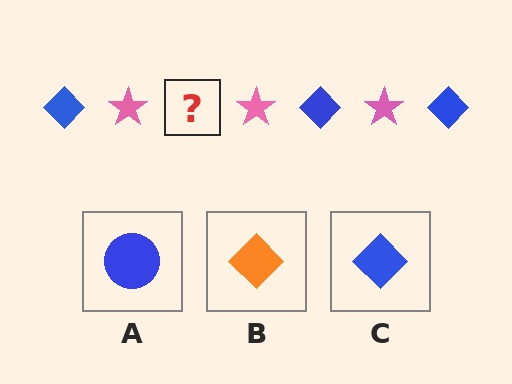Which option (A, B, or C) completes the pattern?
C.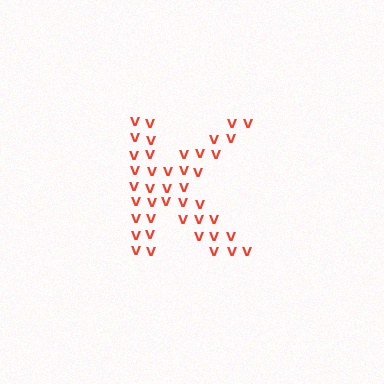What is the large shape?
The large shape is the letter K.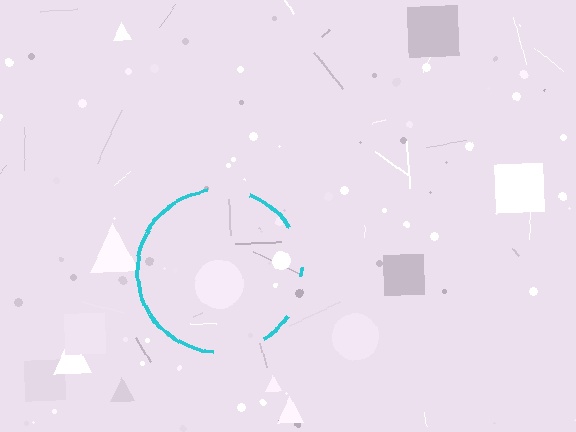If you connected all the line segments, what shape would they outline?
They would outline a circle.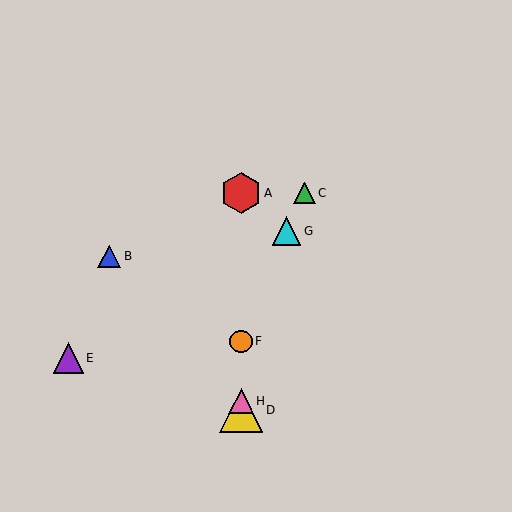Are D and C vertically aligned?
No, D is at x≈241 and C is at x≈305.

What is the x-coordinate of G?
Object G is at x≈287.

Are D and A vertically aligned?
Yes, both are at x≈241.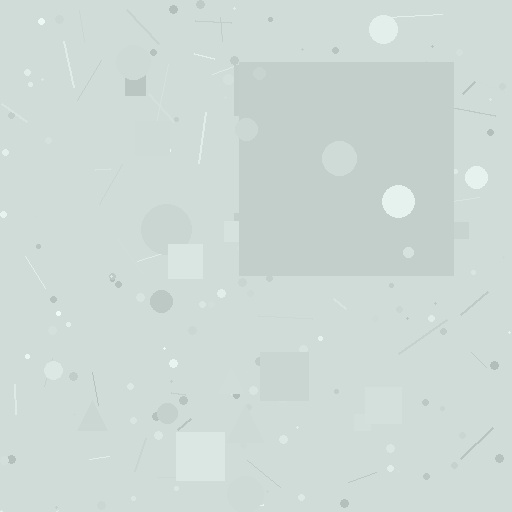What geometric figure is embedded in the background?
A square is embedded in the background.